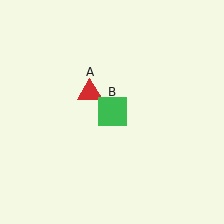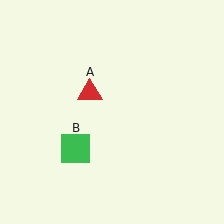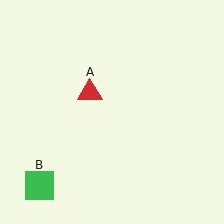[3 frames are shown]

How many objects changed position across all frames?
1 object changed position: green square (object B).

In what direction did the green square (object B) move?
The green square (object B) moved down and to the left.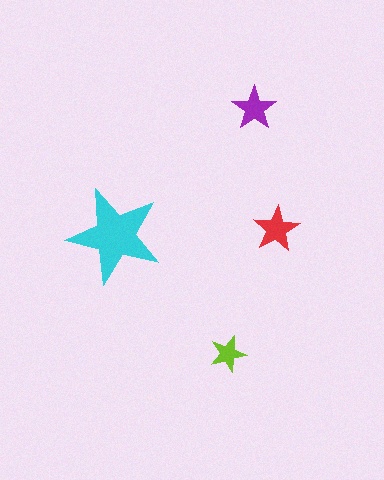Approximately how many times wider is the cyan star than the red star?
About 2 times wider.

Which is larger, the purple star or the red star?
The red one.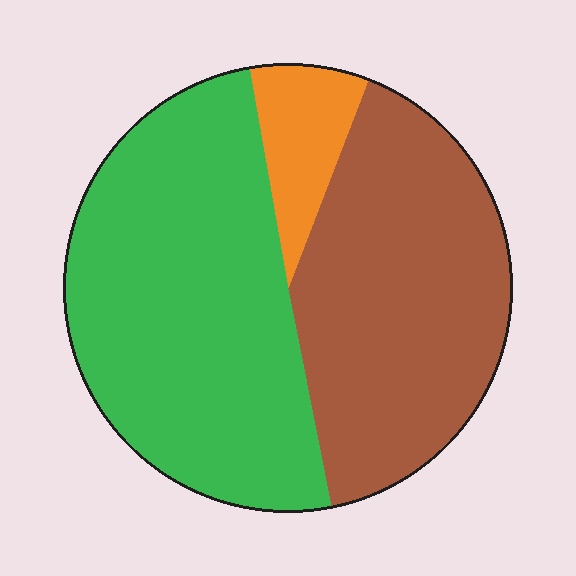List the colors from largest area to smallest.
From largest to smallest: green, brown, orange.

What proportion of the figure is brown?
Brown covers about 40% of the figure.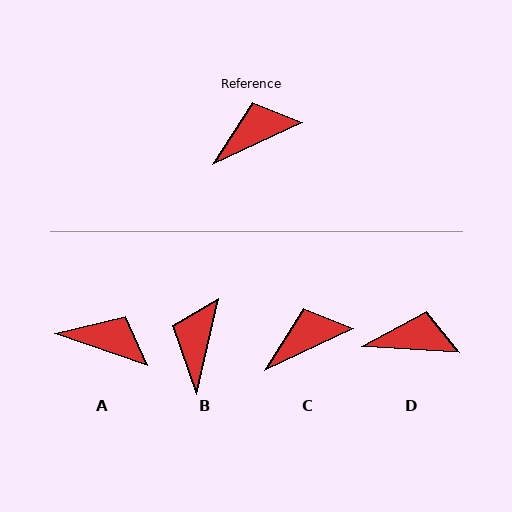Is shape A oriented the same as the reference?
No, it is off by about 45 degrees.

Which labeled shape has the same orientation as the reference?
C.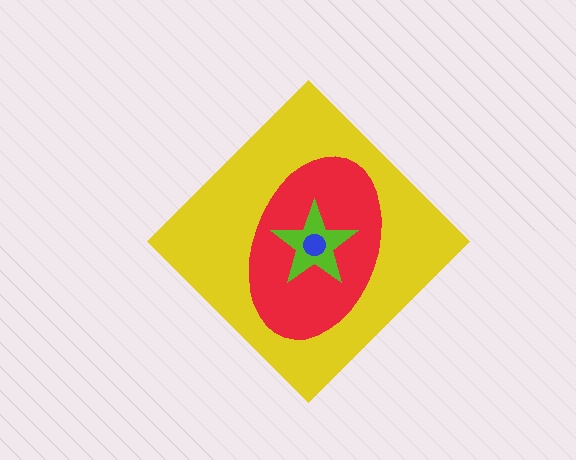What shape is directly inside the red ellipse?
The lime star.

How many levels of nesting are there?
4.